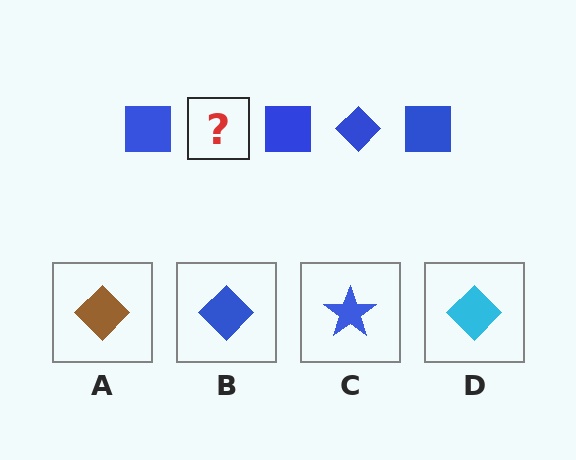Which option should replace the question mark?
Option B.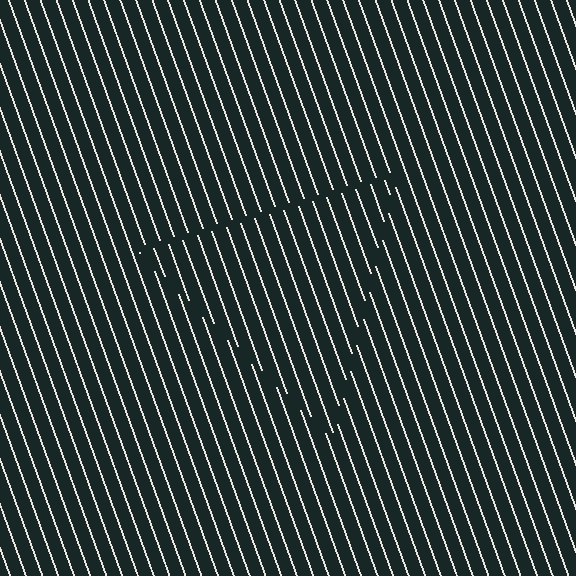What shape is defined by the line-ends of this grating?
An illusory triangle. The interior of the shape contains the same grating, shifted by half a period — the contour is defined by the phase discontinuity where line-ends from the inner and outer gratings abut.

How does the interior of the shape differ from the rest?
The interior of the shape contains the same grating, shifted by half a period — the contour is defined by the phase discontinuity where line-ends from the inner and outer gratings abut.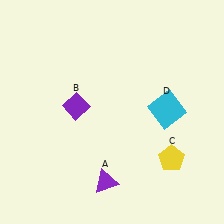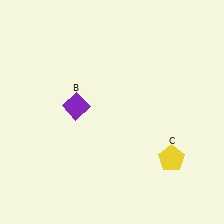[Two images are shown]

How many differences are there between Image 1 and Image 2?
There are 2 differences between the two images.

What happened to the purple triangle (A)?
The purple triangle (A) was removed in Image 2. It was in the bottom-left area of Image 1.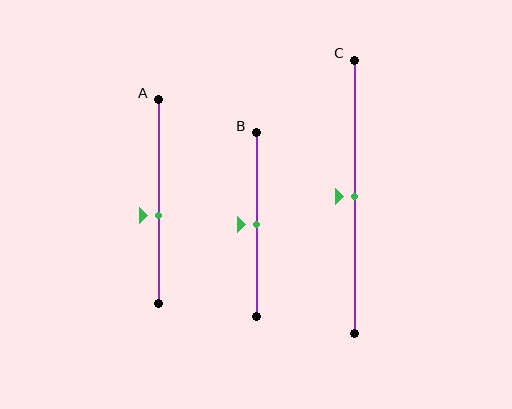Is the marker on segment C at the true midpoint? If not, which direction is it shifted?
Yes, the marker on segment C is at the true midpoint.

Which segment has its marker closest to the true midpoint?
Segment B has its marker closest to the true midpoint.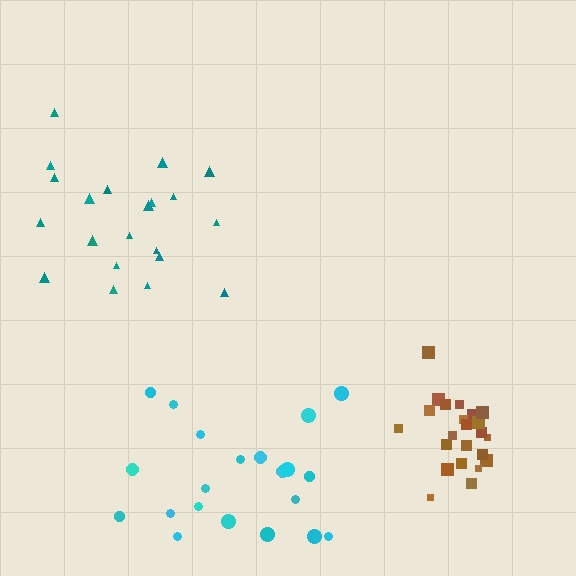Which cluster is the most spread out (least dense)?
Teal.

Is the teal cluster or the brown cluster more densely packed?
Brown.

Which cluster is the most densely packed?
Brown.